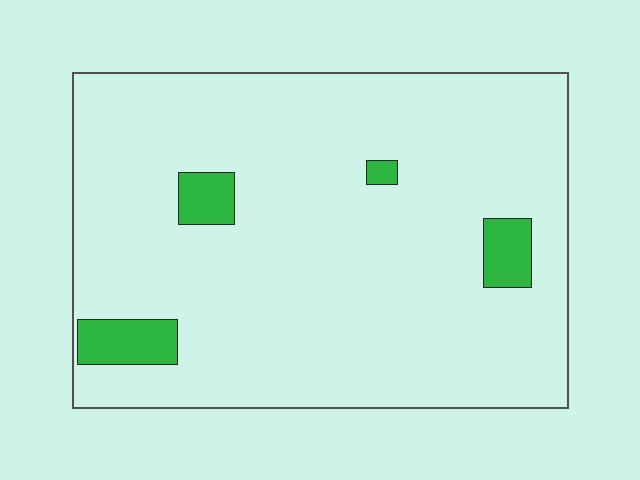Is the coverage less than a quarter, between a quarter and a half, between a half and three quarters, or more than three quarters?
Less than a quarter.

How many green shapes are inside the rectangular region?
4.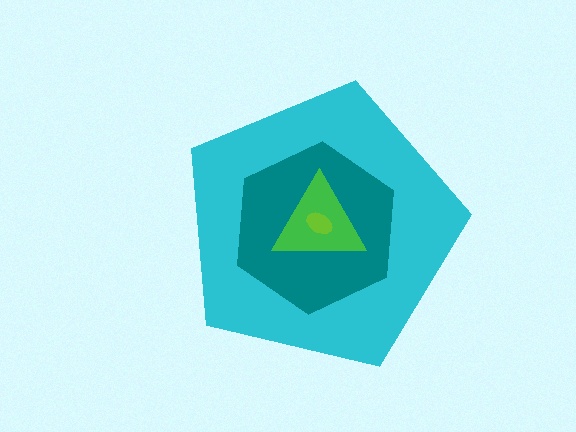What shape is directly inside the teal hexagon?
The green triangle.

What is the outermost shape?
The cyan pentagon.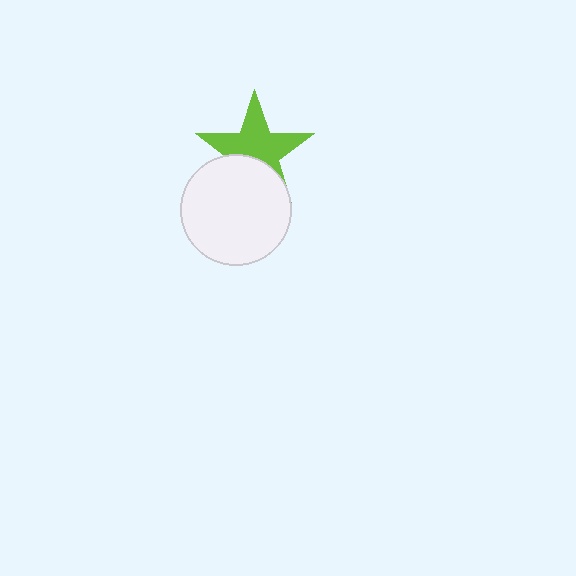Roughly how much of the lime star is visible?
About half of it is visible (roughly 63%).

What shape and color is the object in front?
The object in front is a white circle.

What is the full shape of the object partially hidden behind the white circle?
The partially hidden object is a lime star.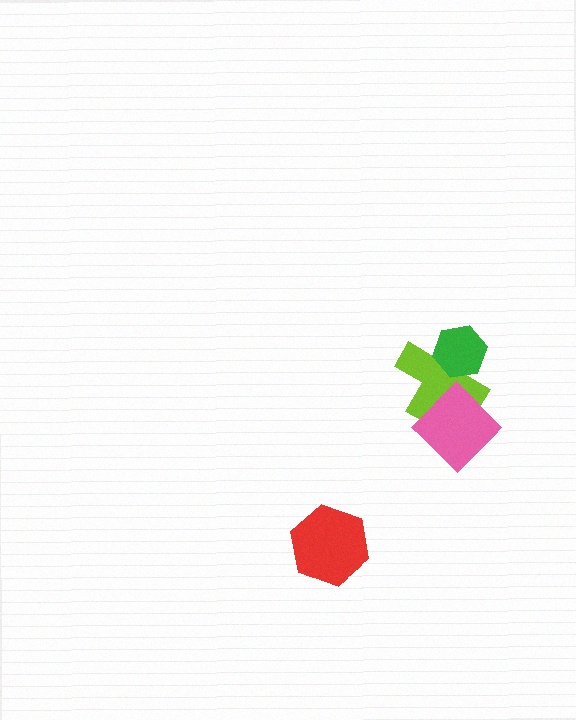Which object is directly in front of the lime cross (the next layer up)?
The pink diamond is directly in front of the lime cross.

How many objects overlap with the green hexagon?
1 object overlaps with the green hexagon.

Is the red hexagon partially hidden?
No, no other shape covers it.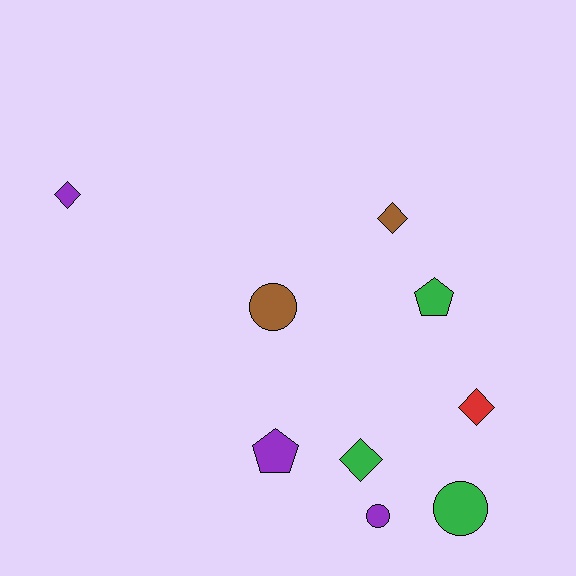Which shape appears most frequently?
Diamond, with 4 objects.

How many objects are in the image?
There are 9 objects.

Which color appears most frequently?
Green, with 3 objects.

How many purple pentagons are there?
There is 1 purple pentagon.